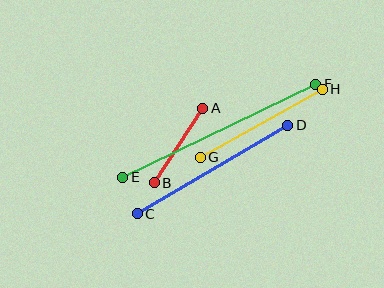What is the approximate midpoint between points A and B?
The midpoint is at approximately (179, 146) pixels.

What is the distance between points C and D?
The distance is approximately 175 pixels.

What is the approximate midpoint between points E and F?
The midpoint is at approximately (219, 131) pixels.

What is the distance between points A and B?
The distance is approximately 89 pixels.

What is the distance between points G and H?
The distance is approximately 140 pixels.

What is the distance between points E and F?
The distance is approximately 214 pixels.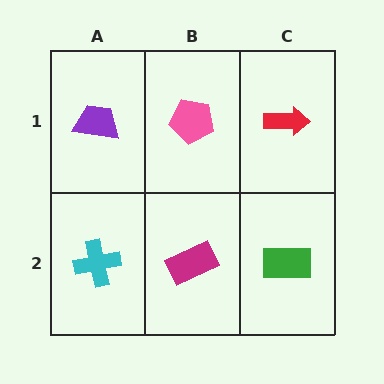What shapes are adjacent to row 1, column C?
A green rectangle (row 2, column C), a pink pentagon (row 1, column B).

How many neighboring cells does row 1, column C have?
2.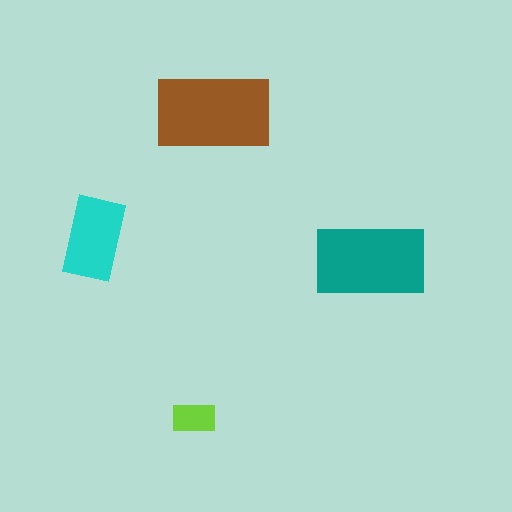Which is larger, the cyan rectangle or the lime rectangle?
The cyan one.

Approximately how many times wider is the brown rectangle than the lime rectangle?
About 2.5 times wider.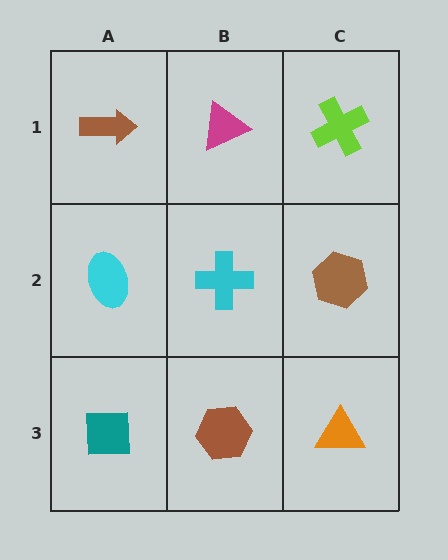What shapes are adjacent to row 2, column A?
A brown arrow (row 1, column A), a teal square (row 3, column A), a cyan cross (row 2, column B).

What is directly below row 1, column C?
A brown hexagon.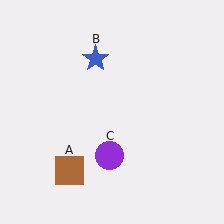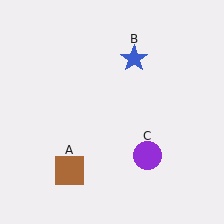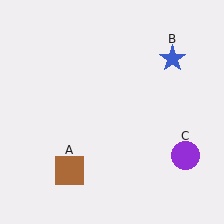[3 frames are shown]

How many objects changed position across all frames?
2 objects changed position: blue star (object B), purple circle (object C).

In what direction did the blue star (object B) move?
The blue star (object B) moved right.